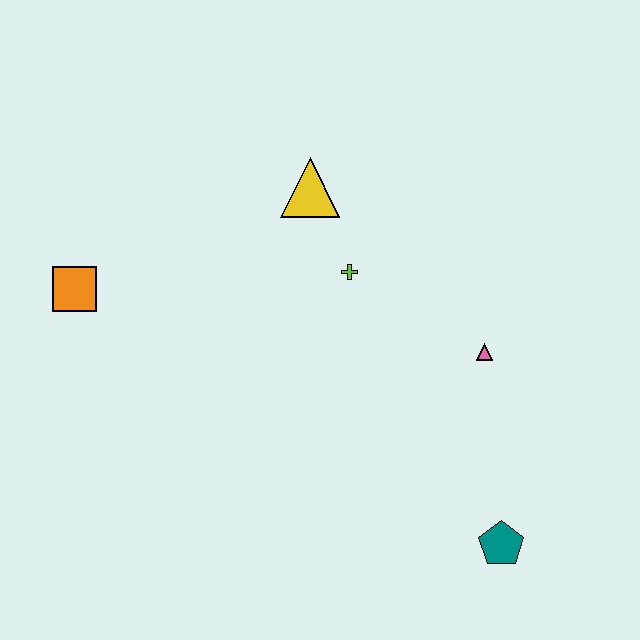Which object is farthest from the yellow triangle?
The teal pentagon is farthest from the yellow triangle.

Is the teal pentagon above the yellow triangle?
No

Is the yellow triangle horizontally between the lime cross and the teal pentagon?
No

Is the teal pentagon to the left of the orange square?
No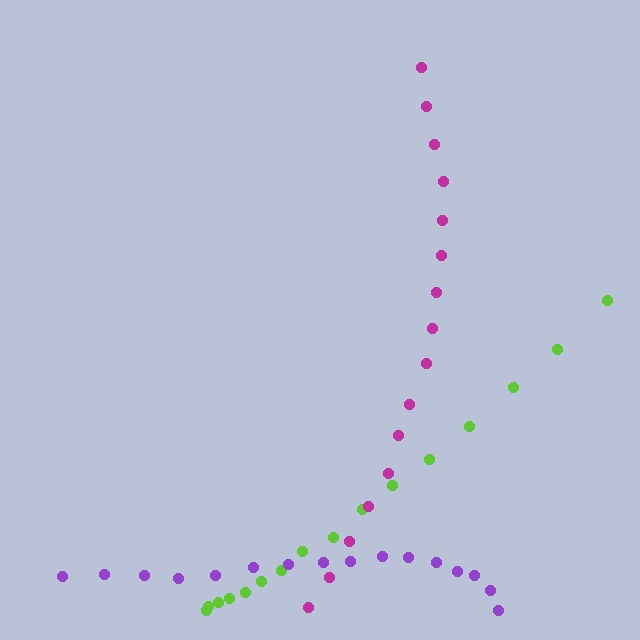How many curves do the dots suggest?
There are 3 distinct paths.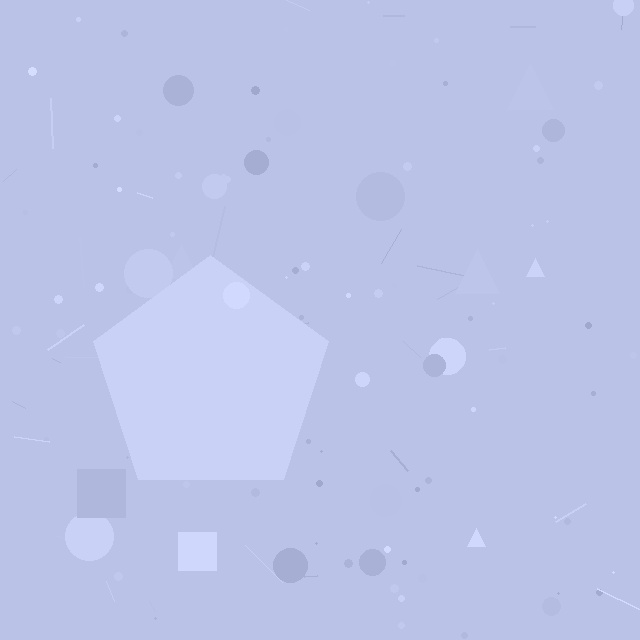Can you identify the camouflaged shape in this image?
The camouflaged shape is a pentagon.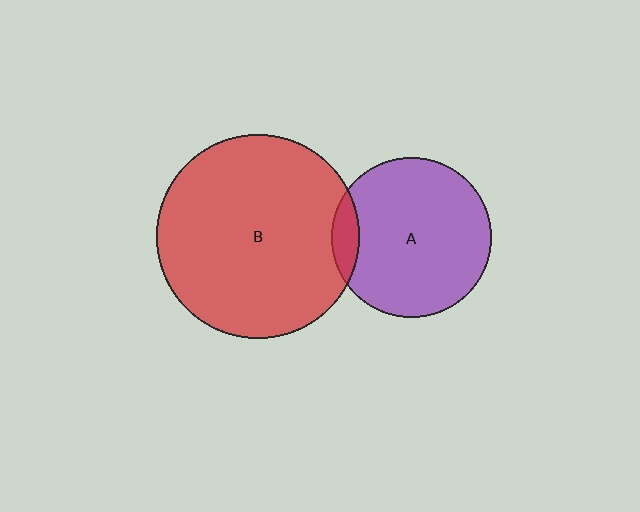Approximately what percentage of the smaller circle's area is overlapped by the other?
Approximately 10%.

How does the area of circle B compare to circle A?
Approximately 1.6 times.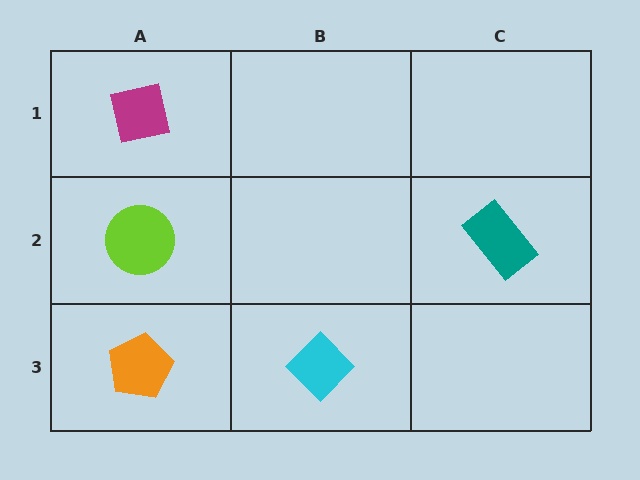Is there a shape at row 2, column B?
No, that cell is empty.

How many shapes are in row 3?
2 shapes.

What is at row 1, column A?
A magenta square.